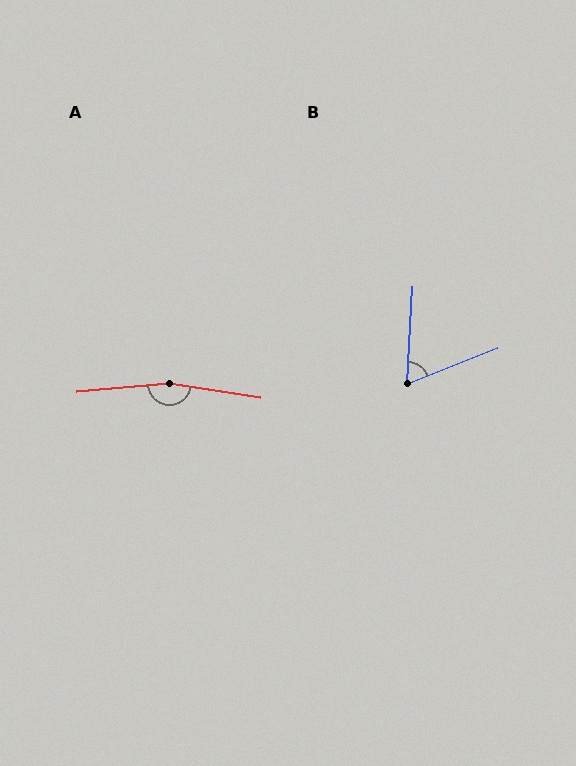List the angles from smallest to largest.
B (65°), A (166°).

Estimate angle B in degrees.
Approximately 65 degrees.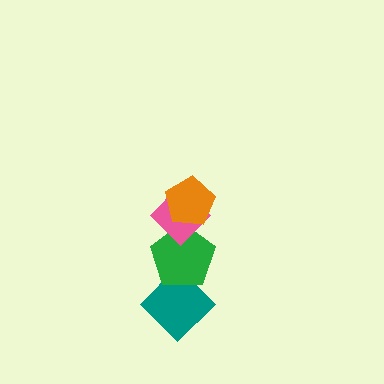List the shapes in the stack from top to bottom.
From top to bottom: the orange pentagon, the pink diamond, the green pentagon, the teal diamond.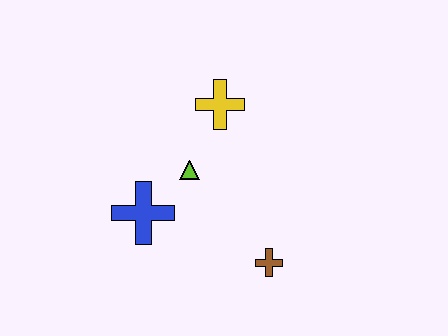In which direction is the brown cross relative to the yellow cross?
The brown cross is below the yellow cross.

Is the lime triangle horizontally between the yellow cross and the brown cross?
No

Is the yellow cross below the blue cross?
No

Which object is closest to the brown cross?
The lime triangle is closest to the brown cross.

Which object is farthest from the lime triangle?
The brown cross is farthest from the lime triangle.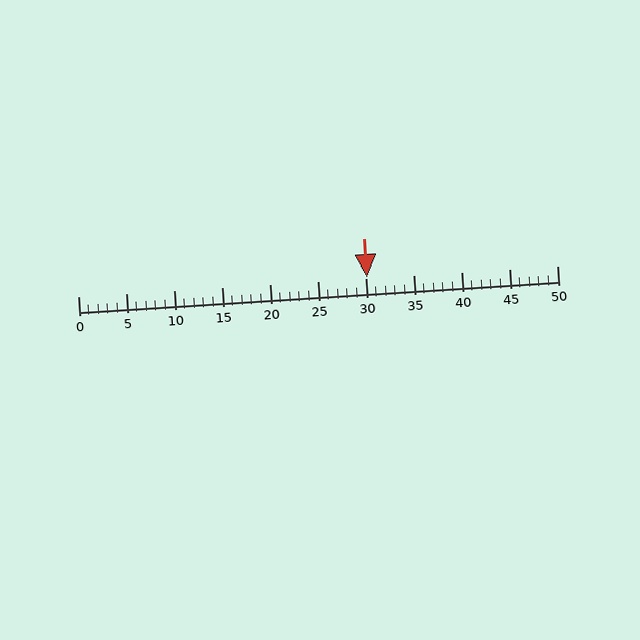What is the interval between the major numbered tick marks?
The major tick marks are spaced 5 units apart.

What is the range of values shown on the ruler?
The ruler shows values from 0 to 50.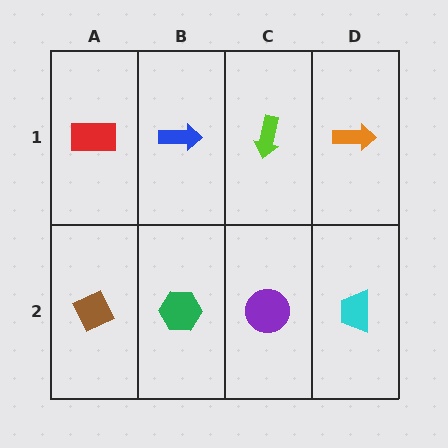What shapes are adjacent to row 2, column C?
A lime arrow (row 1, column C), a green hexagon (row 2, column B), a cyan trapezoid (row 2, column D).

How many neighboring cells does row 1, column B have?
3.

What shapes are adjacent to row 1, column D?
A cyan trapezoid (row 2, column D), a lime arrow (row 1, column C).